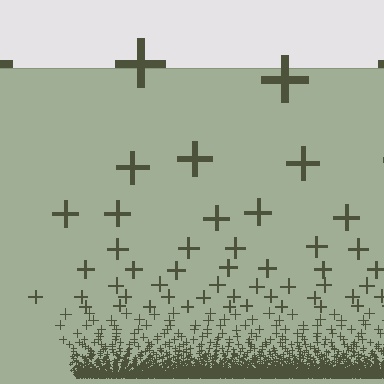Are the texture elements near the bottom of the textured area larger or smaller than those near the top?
Smaller. The gradient is inverted — elements near the bottom are smaller and denser.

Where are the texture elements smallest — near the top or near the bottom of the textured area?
Near the bottom.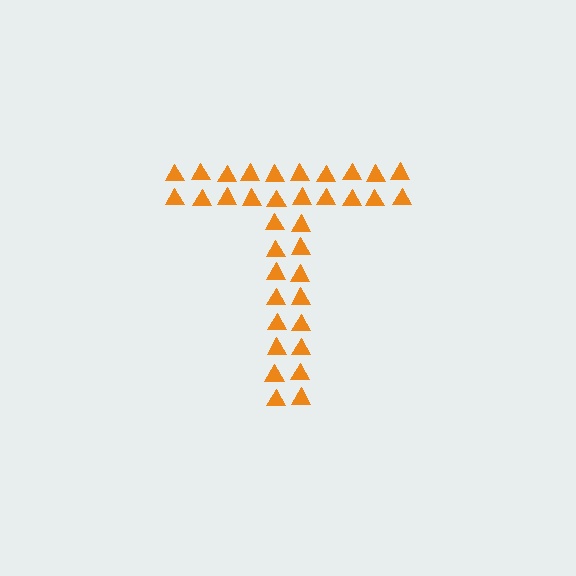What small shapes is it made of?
It is made of small triangles.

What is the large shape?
The large shape is the letter T.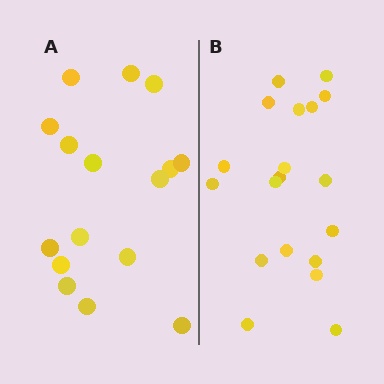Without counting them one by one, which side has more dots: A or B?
Region B (the right region) has more dots.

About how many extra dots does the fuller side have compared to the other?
Region B has just a few more — roughly 2 or 3 more dots than region A.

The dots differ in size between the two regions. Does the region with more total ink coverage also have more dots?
No. Region A has more total ink coverage because its dots are larger, but region B actually contains more individual dots. Total area can be misleading — the number of items is what matters here.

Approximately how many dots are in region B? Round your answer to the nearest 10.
About 20 dots. (The exact count is 19, which rounds to 20.)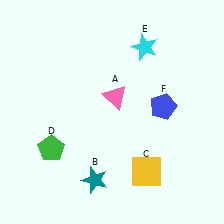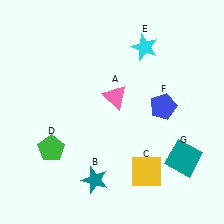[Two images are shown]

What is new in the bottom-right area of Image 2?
A teal square (G) was added in the bottom-right area of Image 2.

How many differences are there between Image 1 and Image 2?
There is 1 difference between the two images.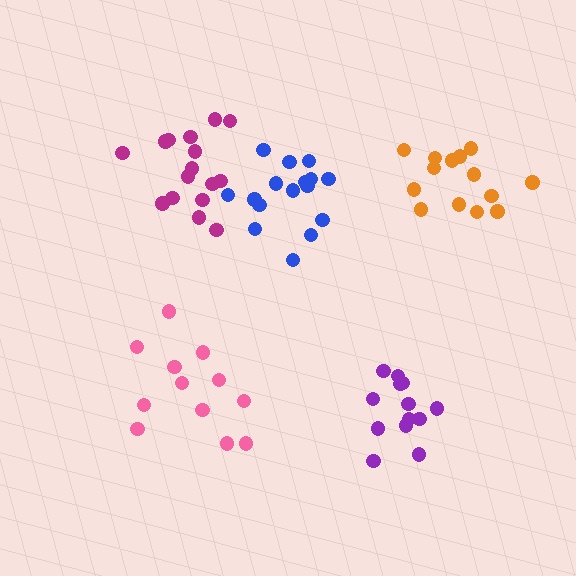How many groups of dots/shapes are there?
There are 5 groups.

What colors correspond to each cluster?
The clusters are colored: pink, purple, magenta, orange, blue.